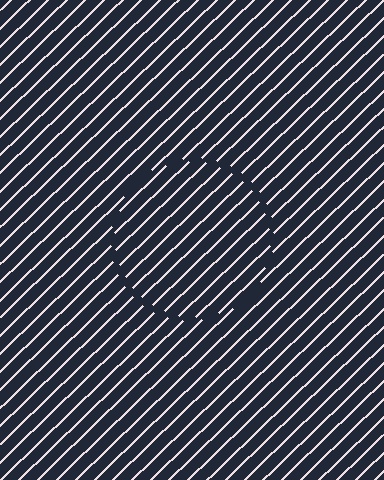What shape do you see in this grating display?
An illusory circle. The interior of the shape contains the same grating, shifted by half a period — the contour is defined by the phase discontinuity where line-ends from the inner and outer gratings abut.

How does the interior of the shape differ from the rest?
The interior of the shape contains the same grating, shifted by half a period — the contour is defined by the phase discontinuity where line-ends from the inner and outer gratings abut.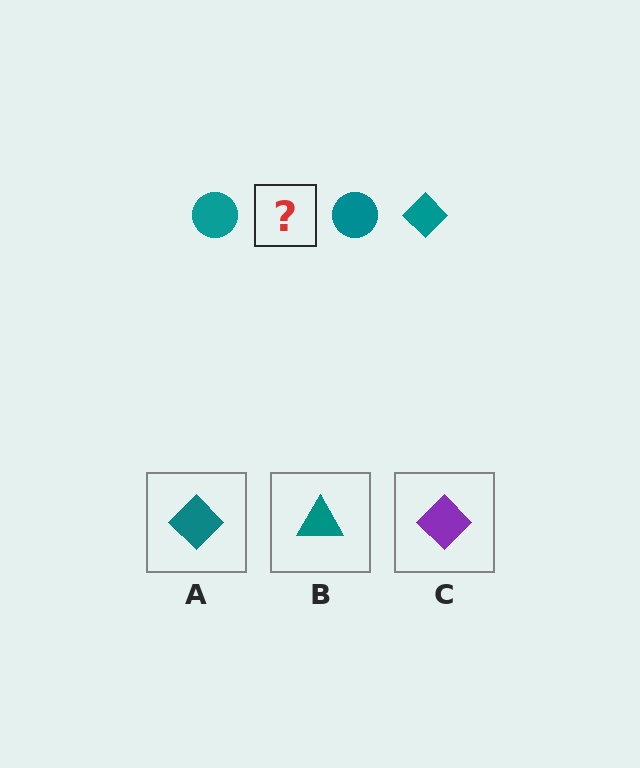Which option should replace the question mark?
Option A.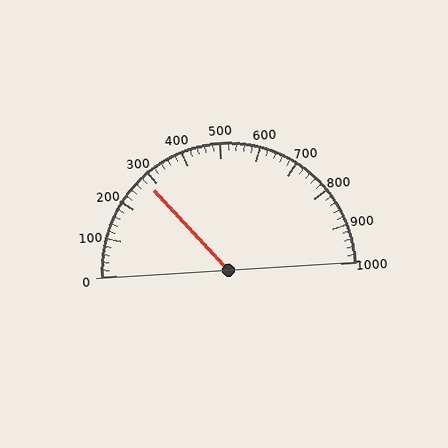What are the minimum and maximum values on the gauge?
The gauge ranges from 0 to 1000.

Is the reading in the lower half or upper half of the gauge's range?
The reading is in the lower half of the range (0 to 1000).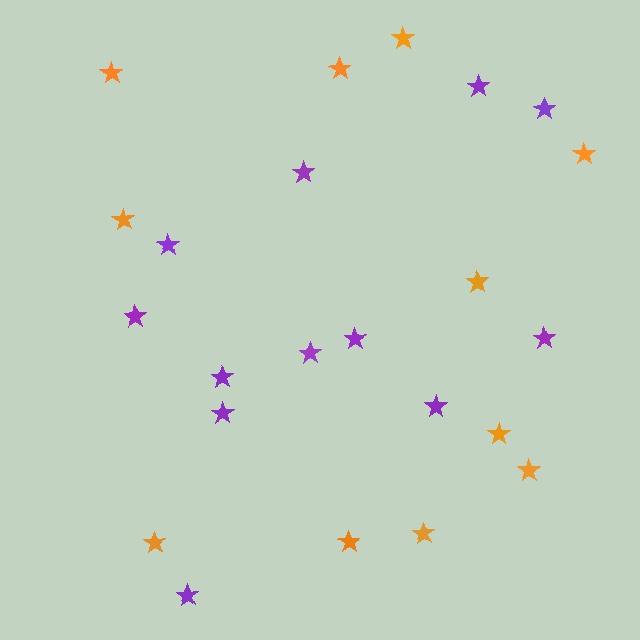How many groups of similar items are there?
There are 2 groups: one group of orange stars (11) and one group of purple stars (12).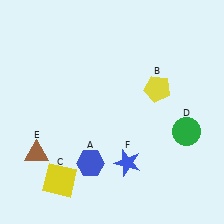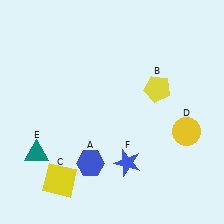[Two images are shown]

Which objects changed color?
D changed from green to yellow. E changed from brown to teal.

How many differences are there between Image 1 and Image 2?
There are 2 differences between the two images.